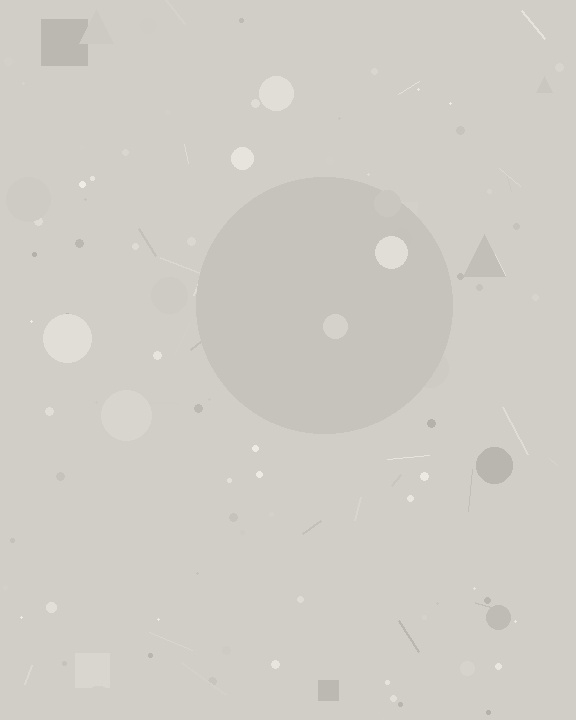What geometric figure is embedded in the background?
A circle is embedded in the background.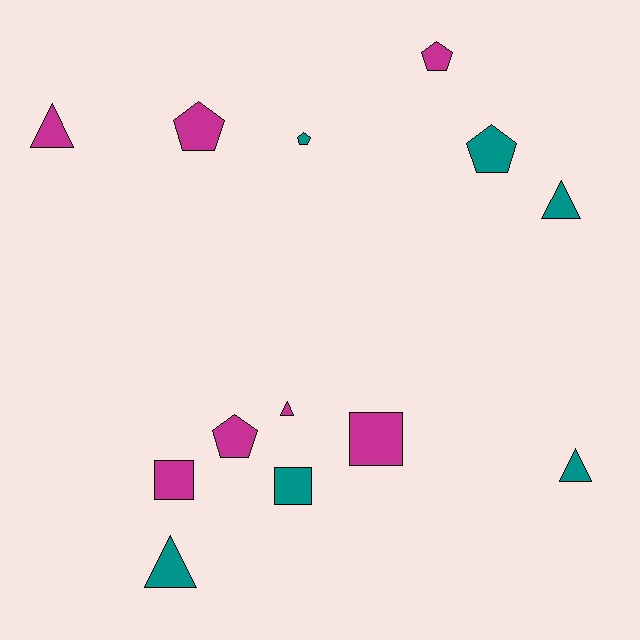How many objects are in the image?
There are 13 objects.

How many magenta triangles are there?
There are 2 magenta triangles.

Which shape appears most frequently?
Pentagon, with 5 objects.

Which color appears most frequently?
Magenta, with 7 objects.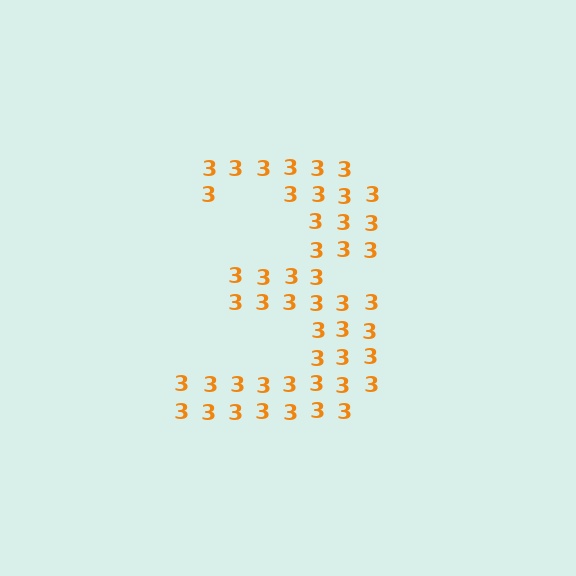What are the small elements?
The small elements are digit 3's.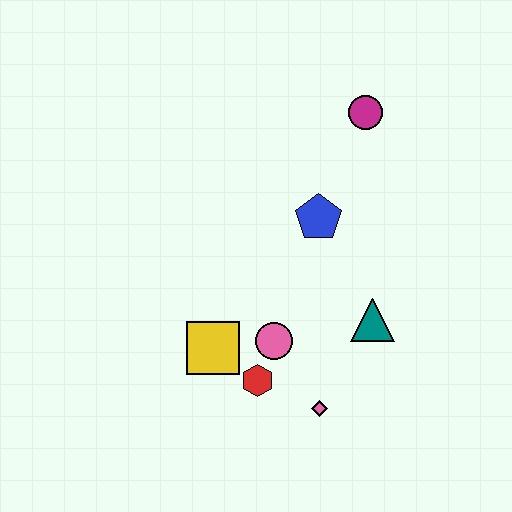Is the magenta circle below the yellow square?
No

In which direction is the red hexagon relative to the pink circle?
The red hexagon is below the pink circle.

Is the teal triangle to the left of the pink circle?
No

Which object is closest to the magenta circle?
The blue pentagon is closest to the magenta circle.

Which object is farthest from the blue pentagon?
The pink diamond is farthest from the blue pentagon.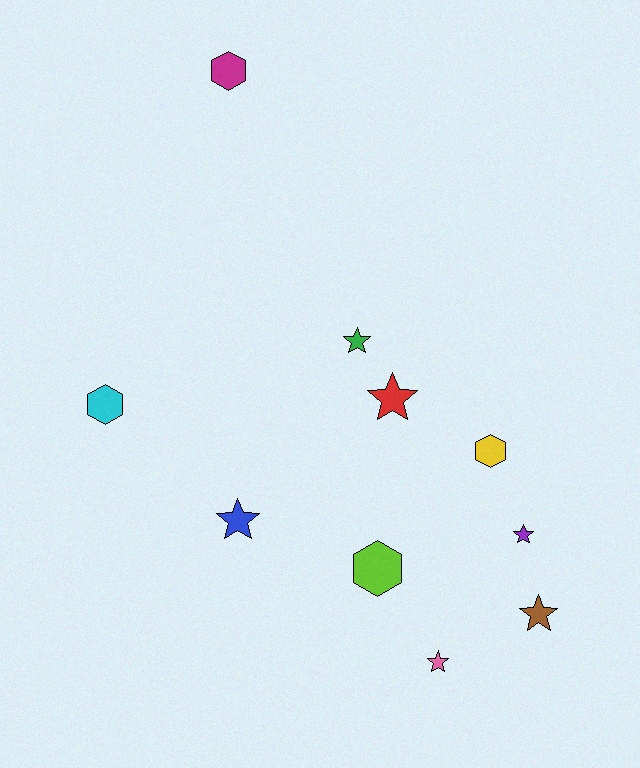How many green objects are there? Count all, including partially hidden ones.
There is 1 green object.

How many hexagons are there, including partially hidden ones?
There are 4 hexagons.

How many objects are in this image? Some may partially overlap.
There are 10 objects.